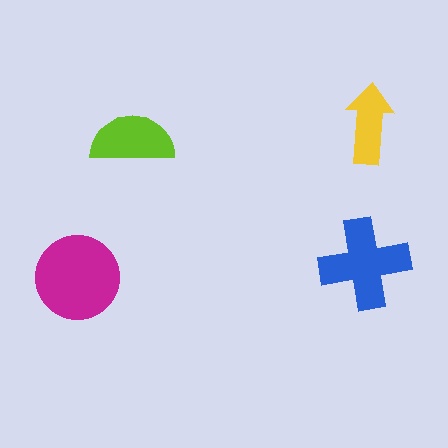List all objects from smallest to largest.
The yellow arrow, the lime semicircle, the blue cross, the magenta circle.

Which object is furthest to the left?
The magenta circle is leftmost.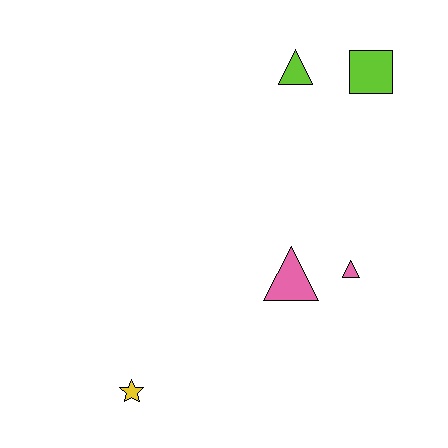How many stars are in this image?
There is 1 star.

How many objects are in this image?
There are 5 objects.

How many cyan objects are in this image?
There are no cyan objects.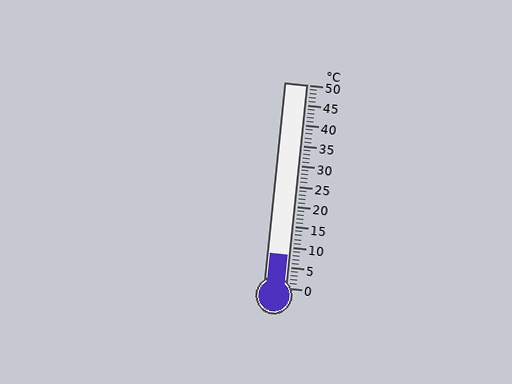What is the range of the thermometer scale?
The thermometer scale ranges from 0°C to 50°C.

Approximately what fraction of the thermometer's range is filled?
The thermometer is filled to approximately 15% of its range.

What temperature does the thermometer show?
The thermometer shows approximately 8°C.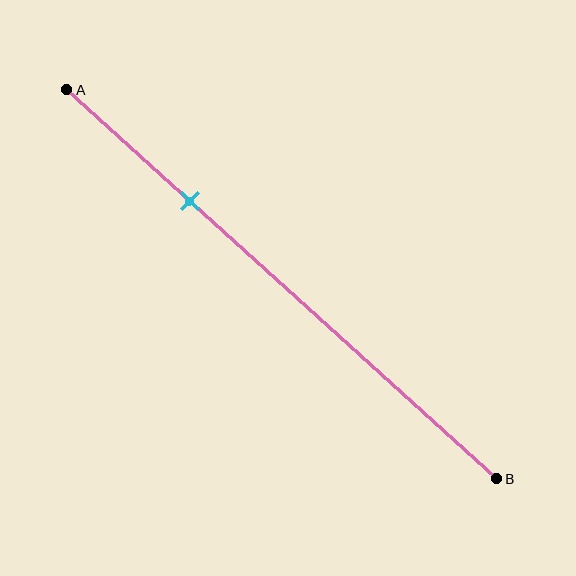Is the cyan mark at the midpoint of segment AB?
No, the mark is at about 30% from A, not at the 50% midpoint.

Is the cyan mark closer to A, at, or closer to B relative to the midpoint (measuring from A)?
The cyan mark is closer to point A than the midpoint of segment AB.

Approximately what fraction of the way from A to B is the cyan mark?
The cyan mark is approximately 30% of the way from A to B.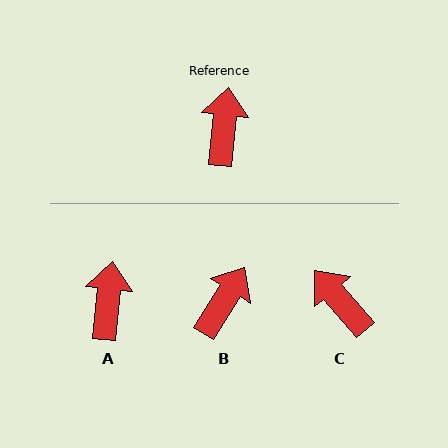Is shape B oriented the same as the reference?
No, it is off by about 26 degrees.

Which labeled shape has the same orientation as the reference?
A.